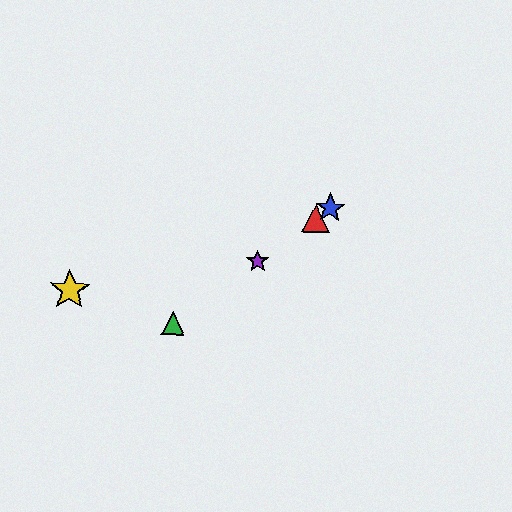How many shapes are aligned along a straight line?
4 shapes (the red triangle, the blue star, the green triangle, the purple star) are aligned along a straight line.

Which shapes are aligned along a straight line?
The red triangle, the blue star, the green triangle, the purple star are aligned along a straight line.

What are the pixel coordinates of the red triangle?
The red triangle is at (316, 219).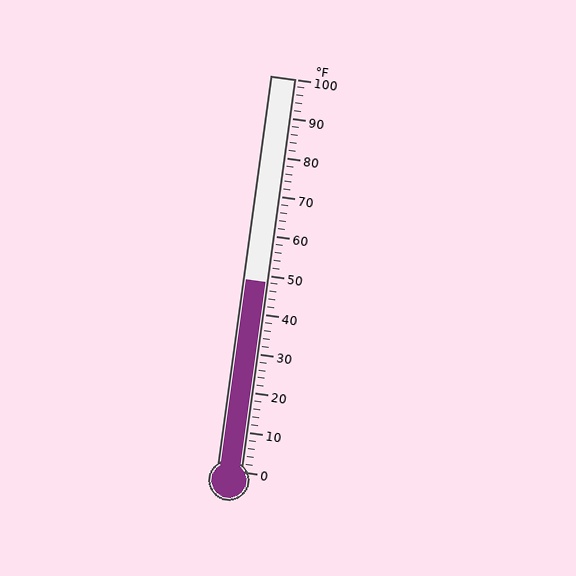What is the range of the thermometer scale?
The thermometer scale ranges from 0°F to 100°F.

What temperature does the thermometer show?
The thermometer shows approximately 48°F.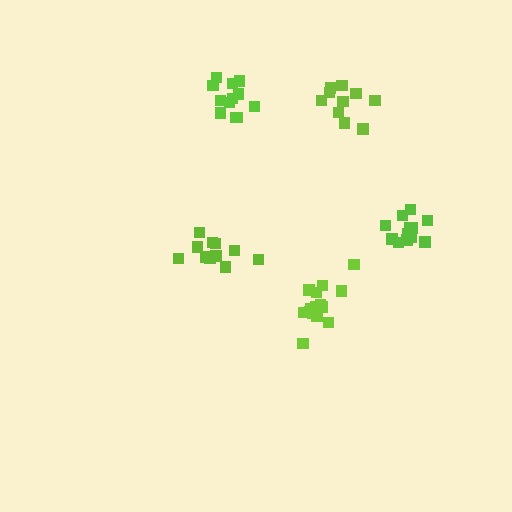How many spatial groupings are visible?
There are 5 spatial groupings.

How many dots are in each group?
Group 1: 12 dots, Group 2: 11 dots, Group 3: 12 dots, Group 4: 10 dots, Group 5: 16 dots (61 total).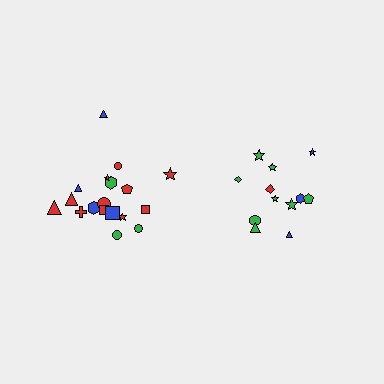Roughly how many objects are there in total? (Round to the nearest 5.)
Roughly 30 objects in total.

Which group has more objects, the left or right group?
The left group.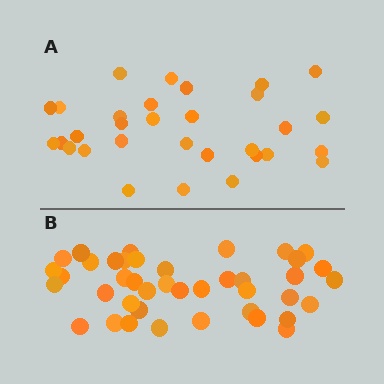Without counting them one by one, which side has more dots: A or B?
Region B (the bottom region) has more dots.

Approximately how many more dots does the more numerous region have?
Region B has roughly 10 or so more dots than region A.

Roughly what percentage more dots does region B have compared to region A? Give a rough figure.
About 30% more.